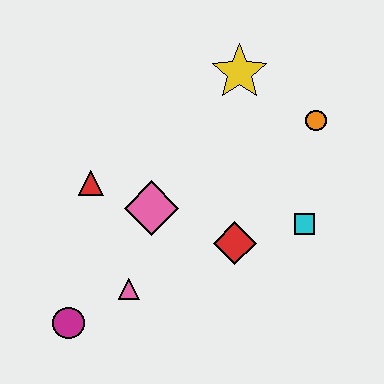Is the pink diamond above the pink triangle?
Yes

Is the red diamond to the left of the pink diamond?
No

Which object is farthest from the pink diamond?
The orange circle is farthest from the pink diamond.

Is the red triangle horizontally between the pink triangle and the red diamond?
No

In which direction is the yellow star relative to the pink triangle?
The yellow star is above the pink triangle.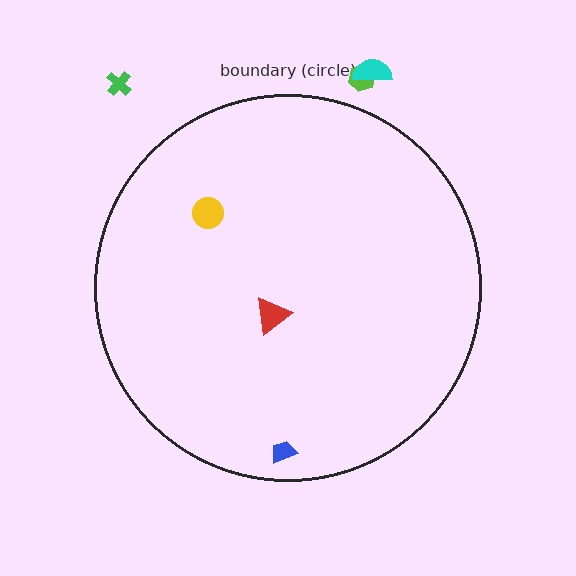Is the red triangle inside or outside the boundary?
Inside.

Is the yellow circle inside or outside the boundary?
Inside.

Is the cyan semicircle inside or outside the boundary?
Outside.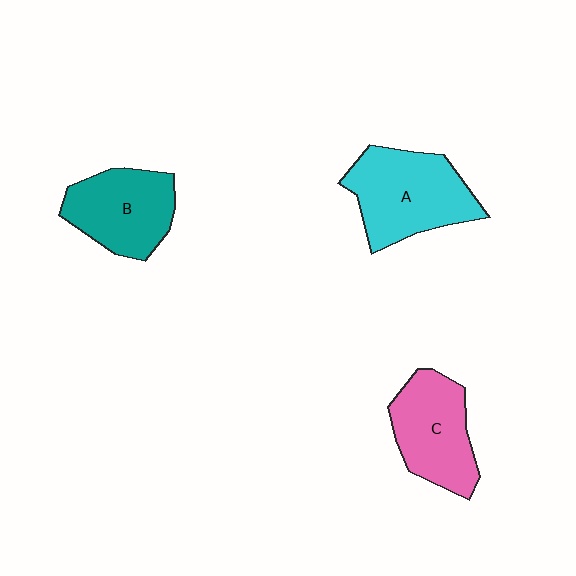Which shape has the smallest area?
Shape B (teal).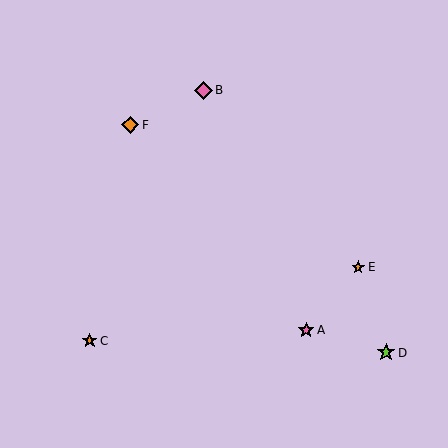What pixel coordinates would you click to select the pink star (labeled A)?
Click at (306, 330) to select the pink star A.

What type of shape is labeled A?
Shape A is a pink star.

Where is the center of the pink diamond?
The center of the pink diamond is at (203, 90).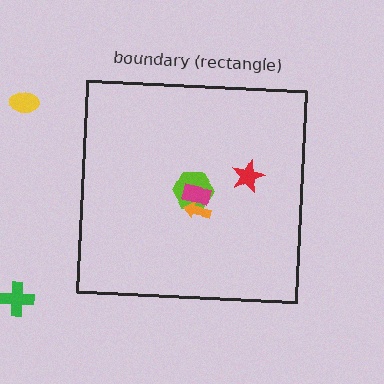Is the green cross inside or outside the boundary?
Outside.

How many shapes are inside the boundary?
4 inside, 2 outside.